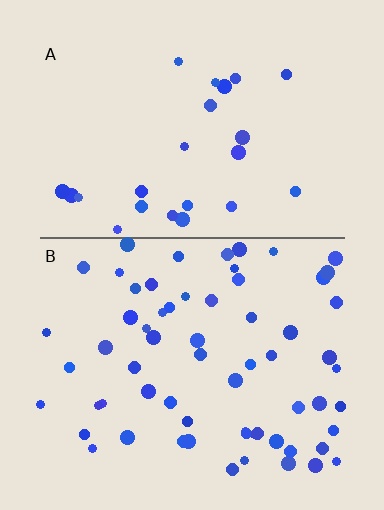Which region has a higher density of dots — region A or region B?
B (the bottom).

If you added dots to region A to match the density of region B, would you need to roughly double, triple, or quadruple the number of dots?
Approximately triple.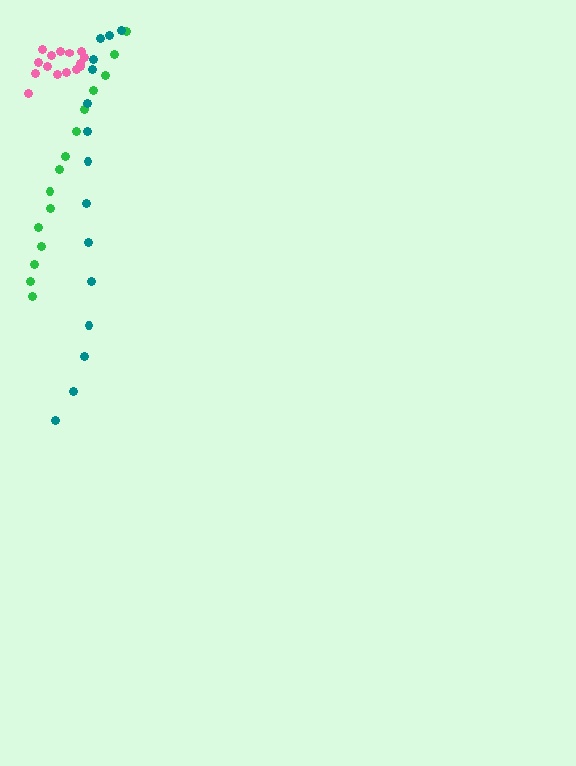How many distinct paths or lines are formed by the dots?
There are 3 distinct paths.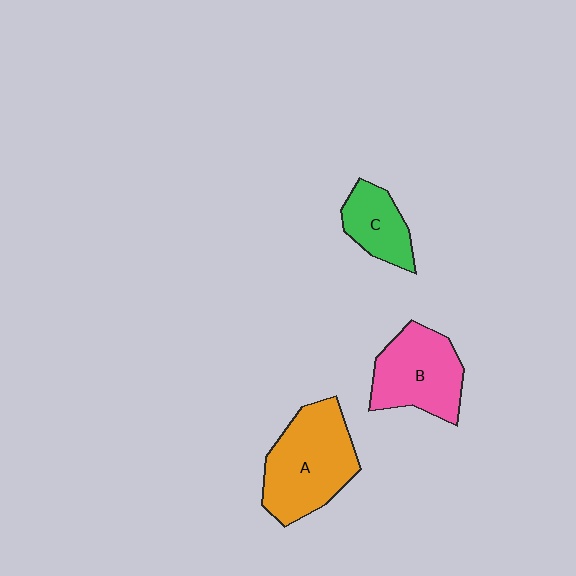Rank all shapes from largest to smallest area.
From largest to smallest: A (orange), B (pink), C (green).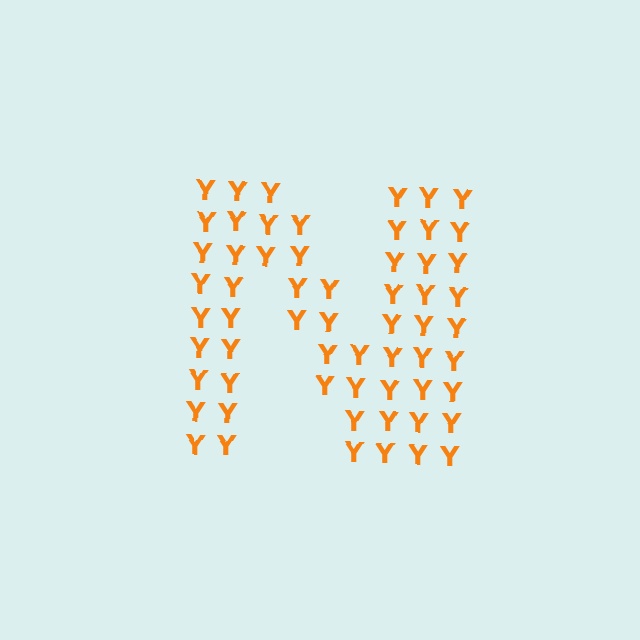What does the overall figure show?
The overall figure shows the letter N.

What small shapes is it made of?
It is made of small letter Y's.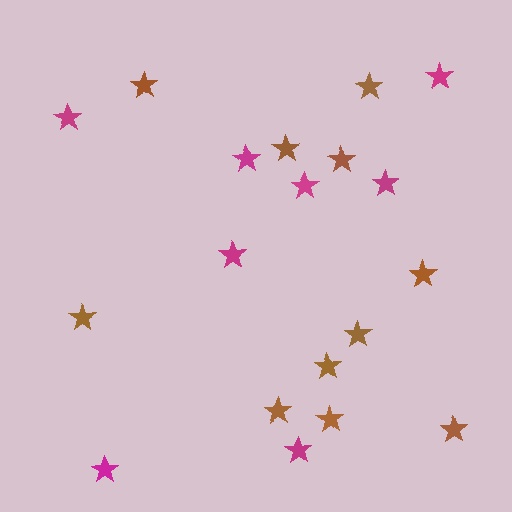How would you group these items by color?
There are 2 groups: one group of magenta stars (8) and one group of brown stars (11).